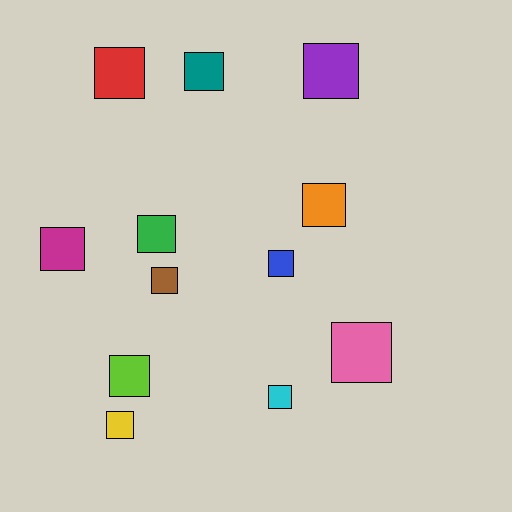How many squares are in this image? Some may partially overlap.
There are 12 squares.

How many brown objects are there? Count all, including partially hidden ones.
There is 1 brown object.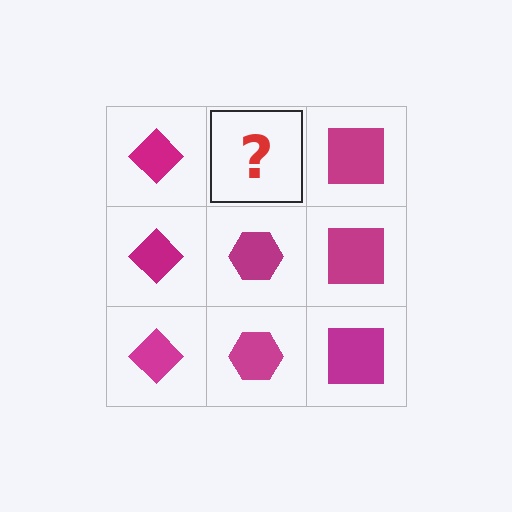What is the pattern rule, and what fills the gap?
The rule is that each column has a consistent shape. The gap should be filled with a magenta hexagon.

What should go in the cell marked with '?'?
The missing cell should contain a magenta hexagon.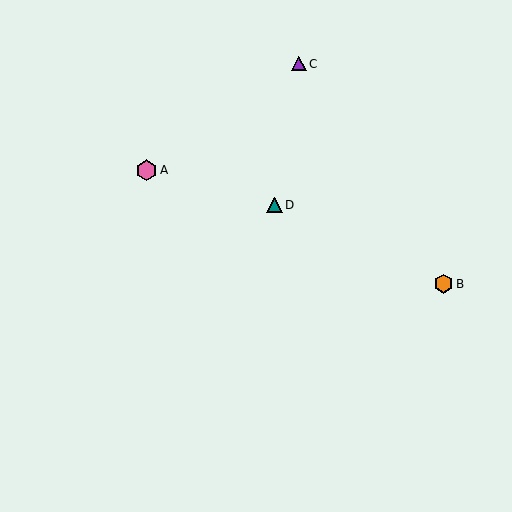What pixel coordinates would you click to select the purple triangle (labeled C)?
Click at (299, 64) to select the purple triangle C.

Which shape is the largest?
The pink hexagon (labeled A) is the largest.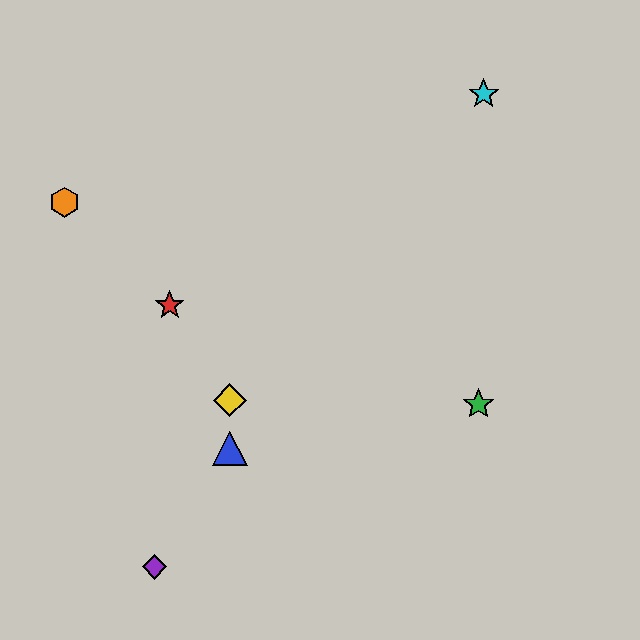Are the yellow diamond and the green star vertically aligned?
No, the yellow diamond is at x≈230 and the green star is at x≈479.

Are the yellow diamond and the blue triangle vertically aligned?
Yes, both are at x≈230.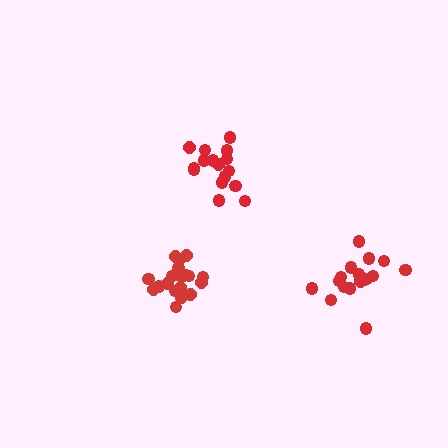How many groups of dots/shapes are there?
There are 3 groups.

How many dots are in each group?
Group 1: 16 dots, Group 2: 17 dots, Group 3: 21 dots (54 total).